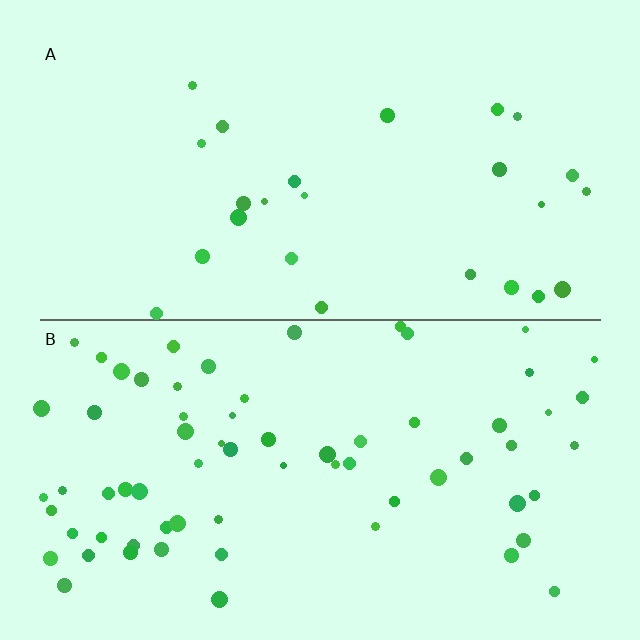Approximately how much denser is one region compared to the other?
Approximately 2.7× — region B over region A.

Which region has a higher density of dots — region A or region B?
B (the bottom).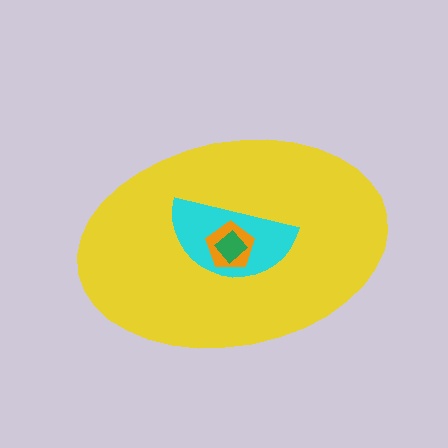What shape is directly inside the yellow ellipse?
The cyan semicircle.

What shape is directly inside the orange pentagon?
The green diamond.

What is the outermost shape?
The yellow ellipse.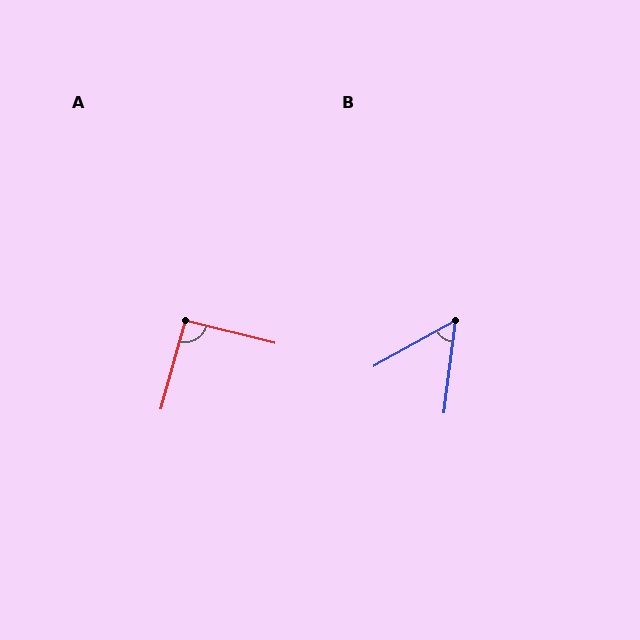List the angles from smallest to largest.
B (54°), A (91°).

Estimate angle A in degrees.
Approximately 91 degrees.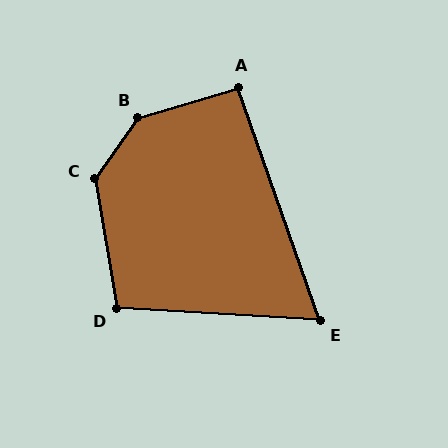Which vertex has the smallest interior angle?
E, at approximately 67 degrees.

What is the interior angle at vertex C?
Approximately 135 degrees (obtuse).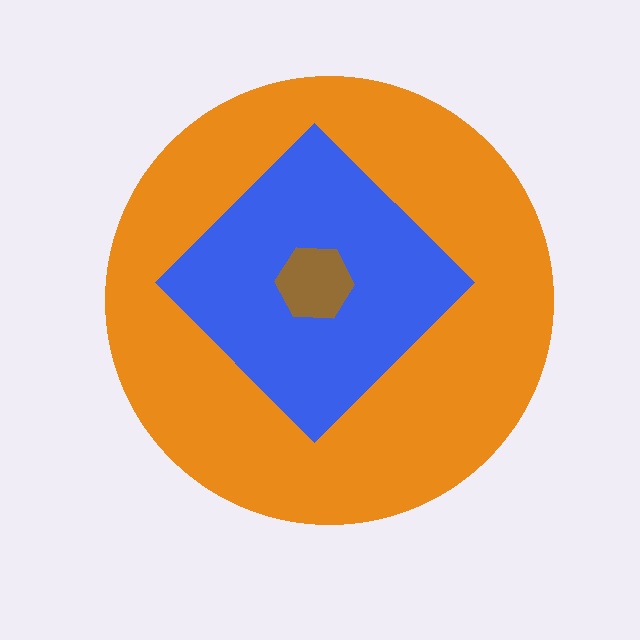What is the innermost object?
The brown hexagon.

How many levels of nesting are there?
3.